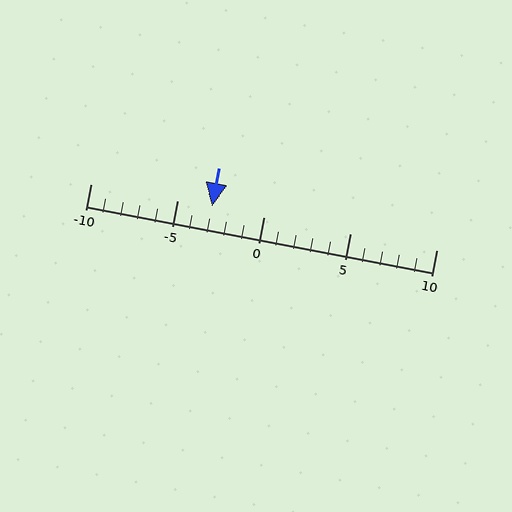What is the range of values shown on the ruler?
The ruler shows values from -10 to 10.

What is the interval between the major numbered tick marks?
The major tick marks are spaced 5 units apart.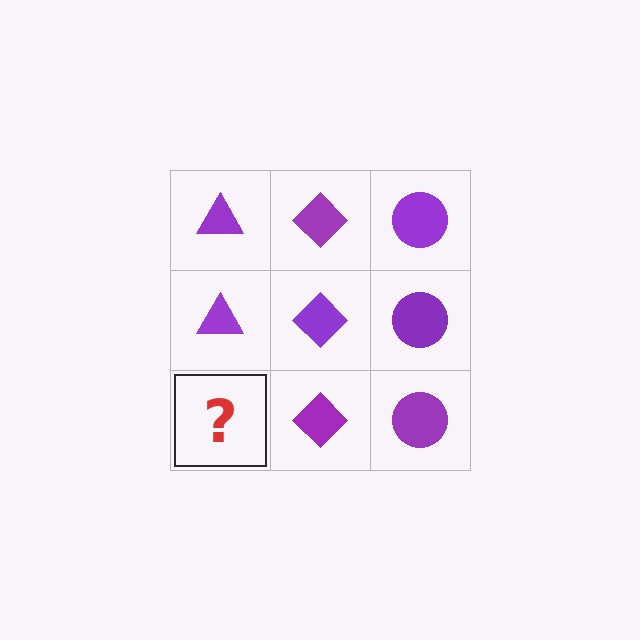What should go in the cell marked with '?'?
The missing cell should contain a purple triangle.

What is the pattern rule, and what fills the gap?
The rule is that each column has a consistent shape. The gap should be filled with a purple triangle.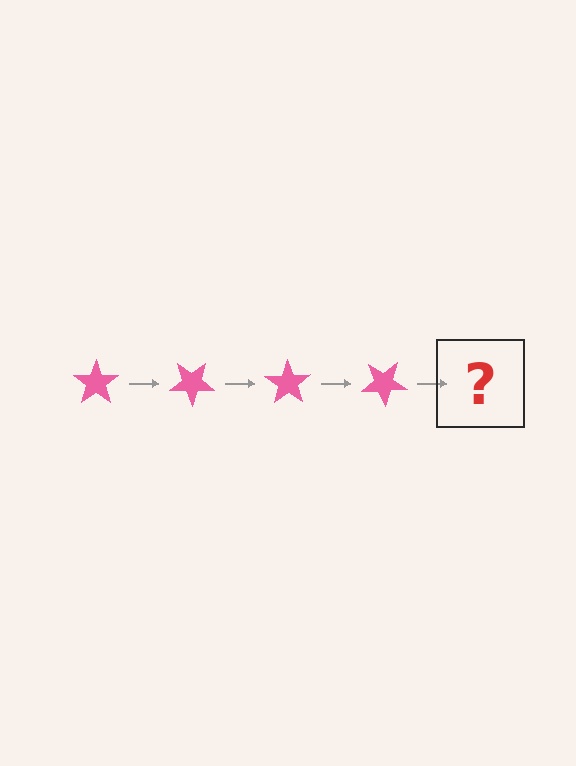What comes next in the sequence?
The next element should be a pink star rotated 140 degrees.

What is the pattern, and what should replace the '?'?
The pattern is that the star rotates 35 degrees each step. The '?' should be a pink star rotated 140 degrees.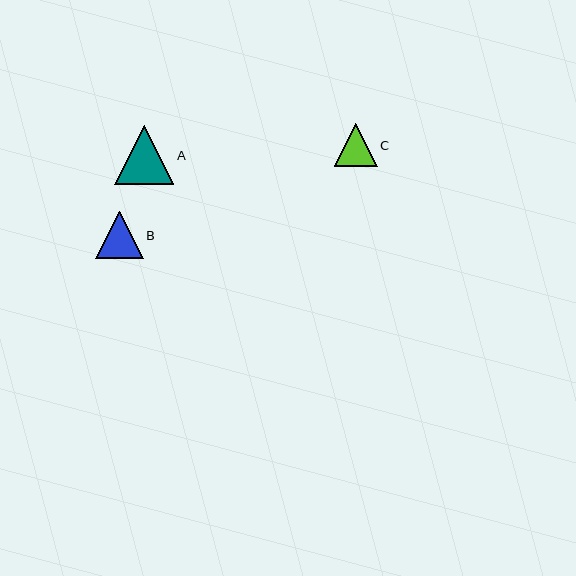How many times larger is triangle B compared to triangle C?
Triangle B is approximately 1.1 times the size of triangle C.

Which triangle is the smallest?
Triangle C is the smallest with a size of approximately 43 pixels.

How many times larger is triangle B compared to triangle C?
Triangle B is approximately 1.1 times the size of triangle C.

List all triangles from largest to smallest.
From largest to smallest: A, B, C.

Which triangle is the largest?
Triangle A is the largest with a size of approximately 59 pixels.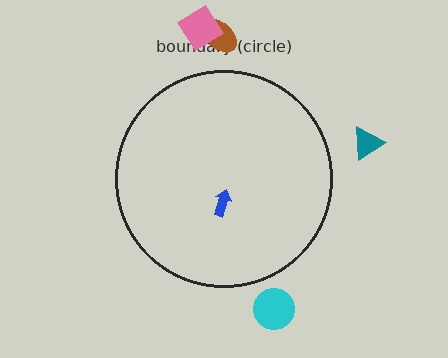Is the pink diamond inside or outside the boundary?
Outside.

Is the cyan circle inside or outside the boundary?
Outside.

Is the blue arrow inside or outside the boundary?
Inside.